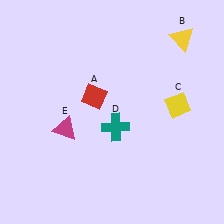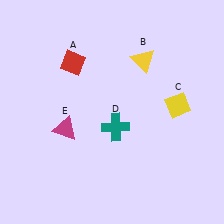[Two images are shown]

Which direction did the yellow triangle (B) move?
The yellow triangle (B) moved left.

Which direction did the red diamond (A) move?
The red diamond (A) moved up.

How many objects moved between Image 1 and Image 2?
2 objects moved between the two images.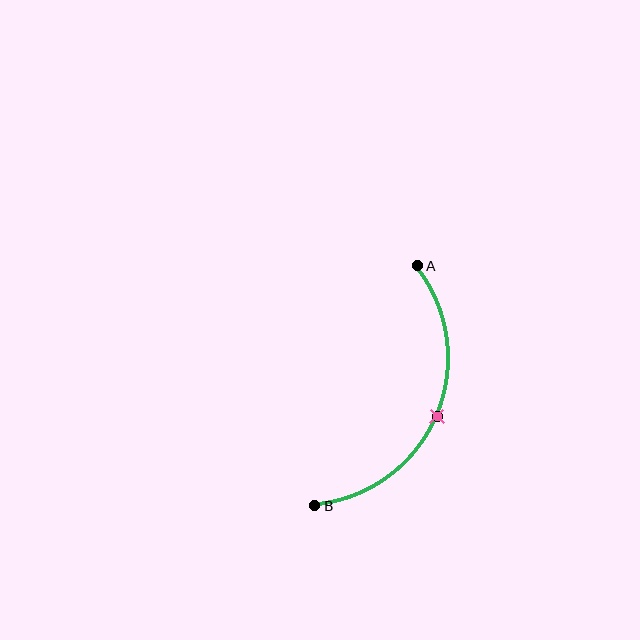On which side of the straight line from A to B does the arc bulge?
The arc bulges to the right of the straight line connecting A and B.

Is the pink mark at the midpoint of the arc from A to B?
Yes. The pink mark lies on the arc at equal arc-length from both A and B — it is the arc midpoint.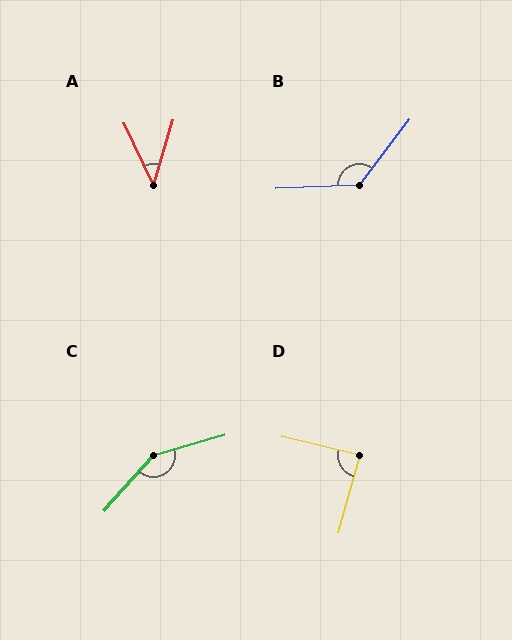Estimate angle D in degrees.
Approximately 88 degrees.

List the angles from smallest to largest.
A (42°), D (88°), B (130°), C (148°).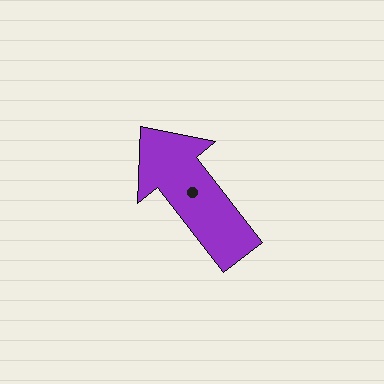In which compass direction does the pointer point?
Northwest.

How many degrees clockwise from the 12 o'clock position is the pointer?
Approximately 322 degrees.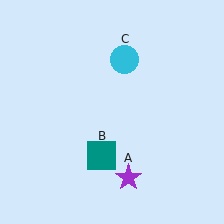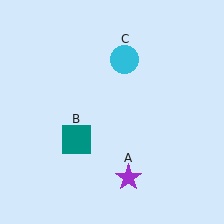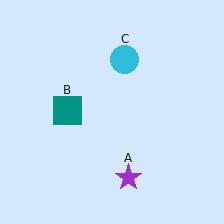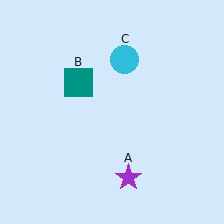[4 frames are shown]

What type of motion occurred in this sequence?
The teal square (object B) rotated clockwise around the center of the scene.